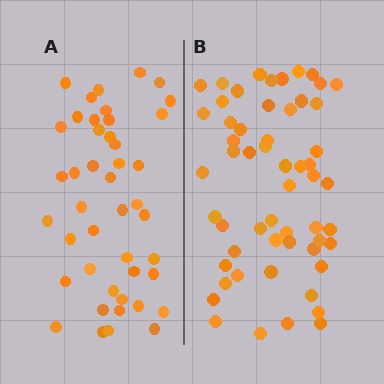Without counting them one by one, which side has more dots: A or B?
Region B (the right region) has more dots.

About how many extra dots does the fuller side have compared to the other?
Region B has roughly 12 or so more dots than region A.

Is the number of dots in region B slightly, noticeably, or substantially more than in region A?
Region B has noticeably more, but not dramatically so. The ratio is roughly 1.3 to 1.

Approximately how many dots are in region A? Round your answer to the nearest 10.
About 40 dots. (The exact count is 44, which rounds to 40.)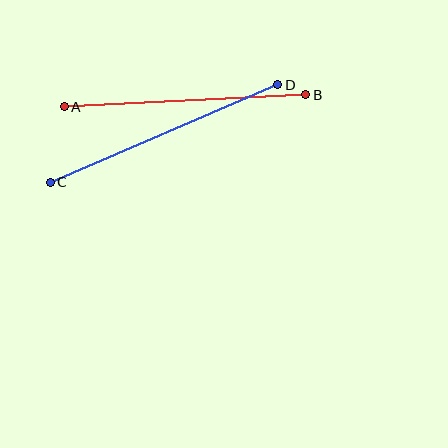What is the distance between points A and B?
The distance is approximately 242 pixels.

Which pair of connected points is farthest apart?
Points C and D are farthest apart.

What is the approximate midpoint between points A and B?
The midpoint is at approximately (185, 101) pixels.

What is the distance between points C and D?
The distance is approximately 247 pixels.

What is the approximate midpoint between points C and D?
The midpoint is at approximately (164, 134) pixels.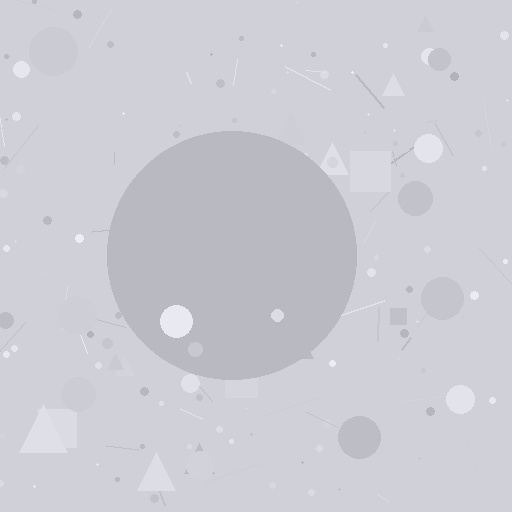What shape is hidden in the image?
A circle is hidden in the image.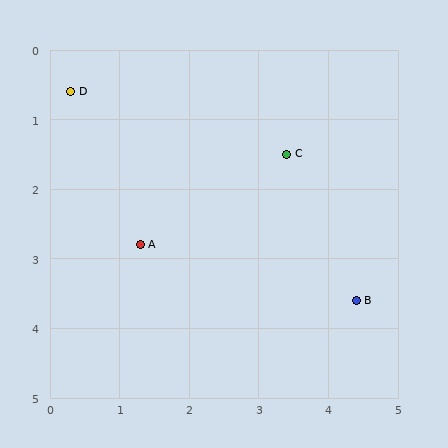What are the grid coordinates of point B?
Point B is at approximately (4.4, 3.6).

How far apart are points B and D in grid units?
Points B and D are about 5.1 grid units apart.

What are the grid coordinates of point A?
Point A is at approximately (1.3, 2.8).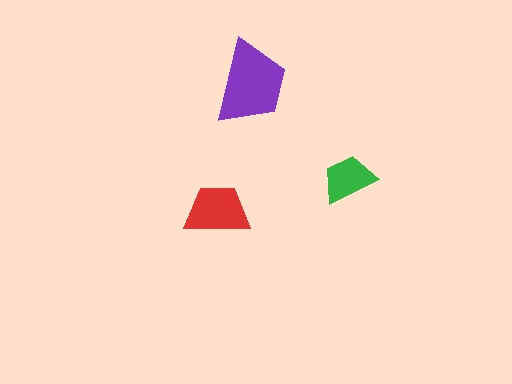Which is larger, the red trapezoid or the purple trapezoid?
The purple one.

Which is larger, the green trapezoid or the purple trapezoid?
The purple one.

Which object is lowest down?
The red trapezoid is bottommost.